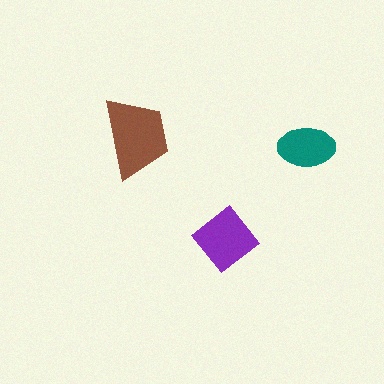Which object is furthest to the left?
The brown trapezoid is leftmost.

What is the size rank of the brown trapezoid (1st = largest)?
1st.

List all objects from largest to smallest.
The brown trapezoid, the purple diamond, the teal ellipse.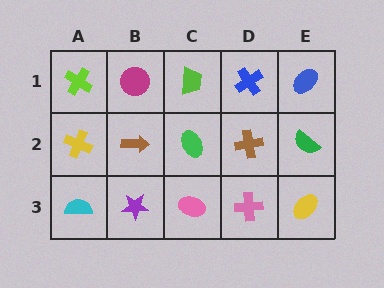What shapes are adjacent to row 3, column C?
A green ellipse (row 2, column C), a purple star (row 3, column B), a pink cross (row 3, column D).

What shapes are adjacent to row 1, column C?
A green ellipse (row 2, column C), a magenta circle (row 1, column B), a blue cross (row 1, column D).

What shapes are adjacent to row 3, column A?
A yellow cross (row 2, column A), a purple star (row 3, column B).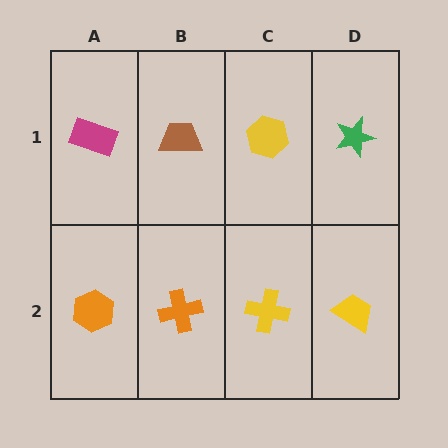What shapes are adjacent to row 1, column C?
A yellow cross (row 2, column C), a brown trapezoid (row 1, column B), a green star (row 1, column D).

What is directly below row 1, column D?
A yellow trapezoid.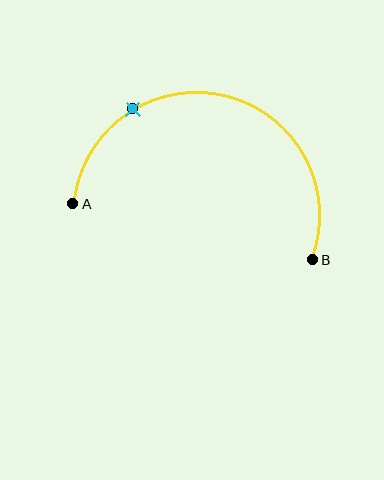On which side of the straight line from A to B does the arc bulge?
The arc bulges above the straight line connecting A and B.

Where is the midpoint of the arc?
The arc midpoint is the point on the curve farthest from the straight line joining A and B. It sits above that line.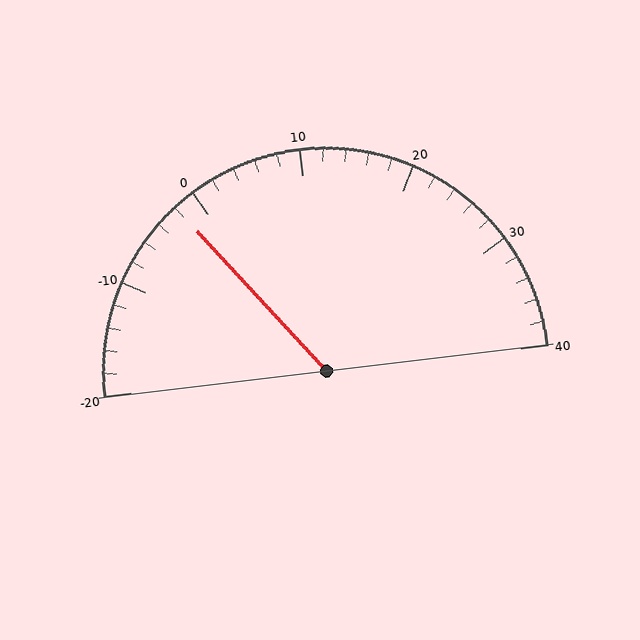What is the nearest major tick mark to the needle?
The nearest major tick mark is 0.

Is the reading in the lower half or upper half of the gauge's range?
The reading is in the lower half of the range (-20 to 40).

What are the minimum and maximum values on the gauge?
The gauge ranges from -20 to 40.